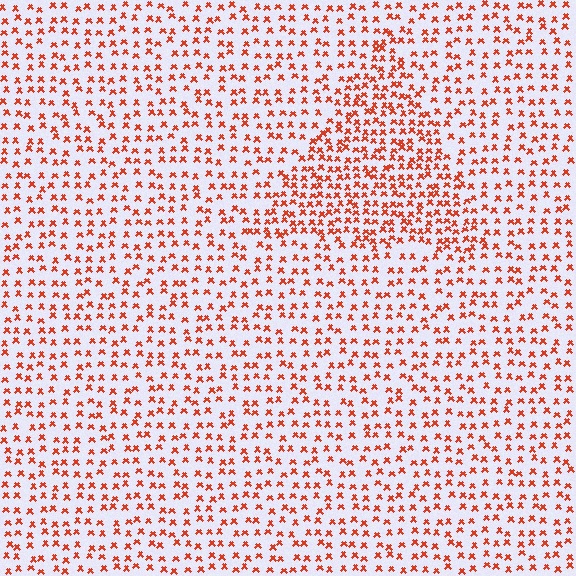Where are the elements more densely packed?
The elements are more densely packed inside the triangle boundary.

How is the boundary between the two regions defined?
The boundary is defined by a change in element density (approximately 1.8x ratio). All elements are the same color, size, and shape.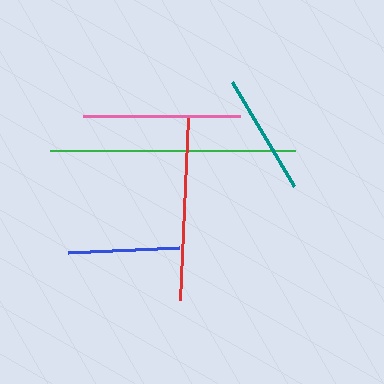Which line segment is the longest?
The green line is the longest at approximately 244 pixels.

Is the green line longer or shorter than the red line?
The green line is longer than the red line.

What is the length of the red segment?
The red segment is approximately 183 pixels long.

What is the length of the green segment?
The green segment is approximately 244 pixels long.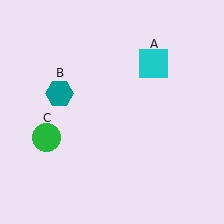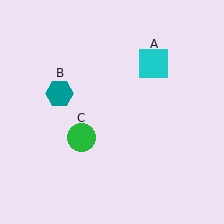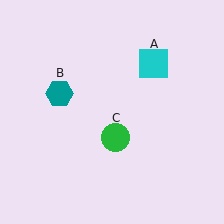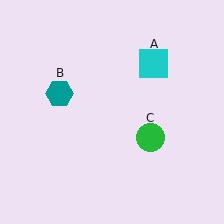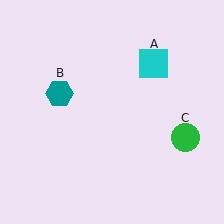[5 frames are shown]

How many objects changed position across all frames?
1 object changed position: green circle (object C).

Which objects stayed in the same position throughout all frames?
Cyan square (object A) and teal hexagon (object B) remained stationary.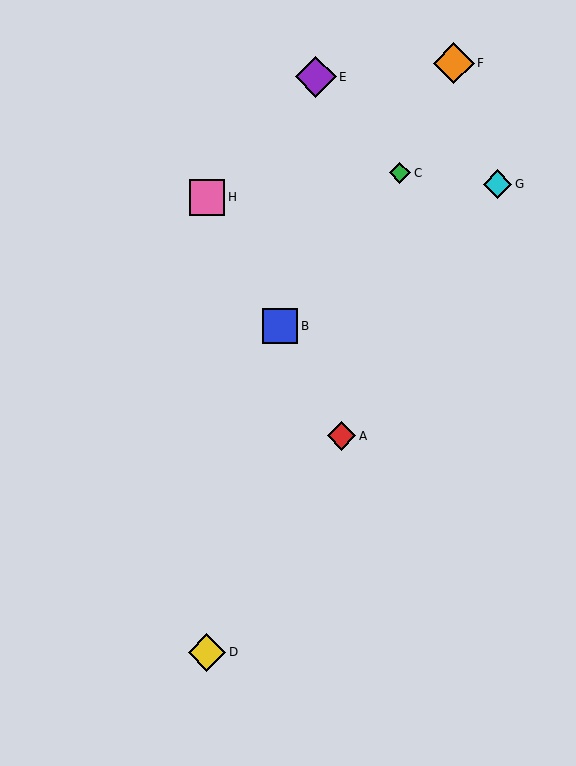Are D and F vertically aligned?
No, D is at x≈207 and F is at x≈454.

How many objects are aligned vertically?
2 objects (D, H) are aligned vertically.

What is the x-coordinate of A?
Object A is at x≈341.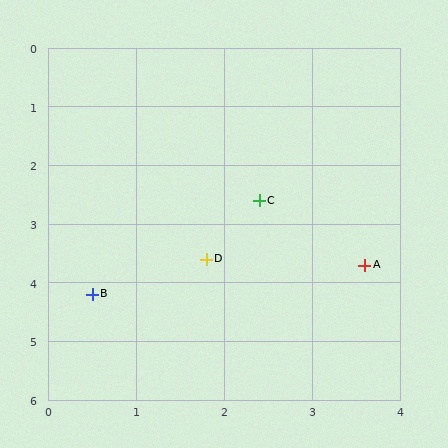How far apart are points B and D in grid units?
Points B and D are about 1.4 grid units apart.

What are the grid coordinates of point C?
Point C is at approximately (2.4, 2.6).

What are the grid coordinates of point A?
Point A is at approximately (3.6, 3.7).